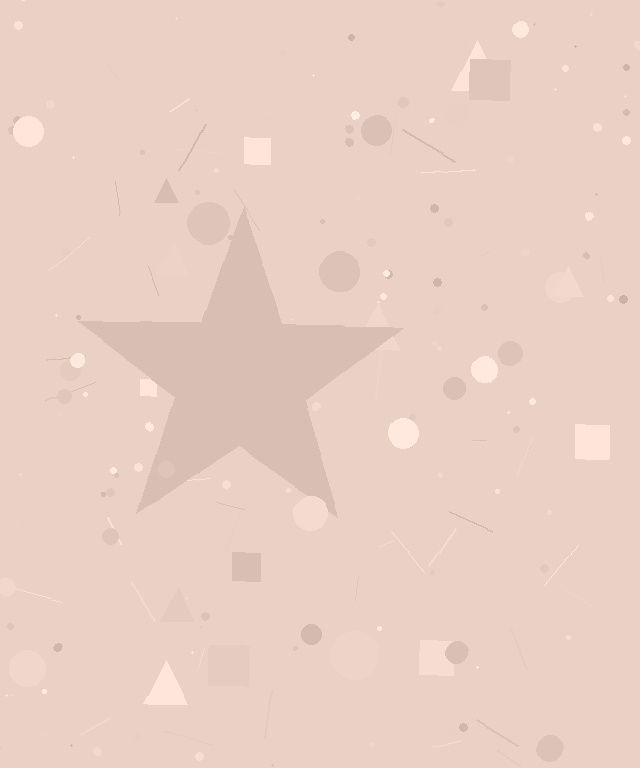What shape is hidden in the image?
A star is hidden in the image.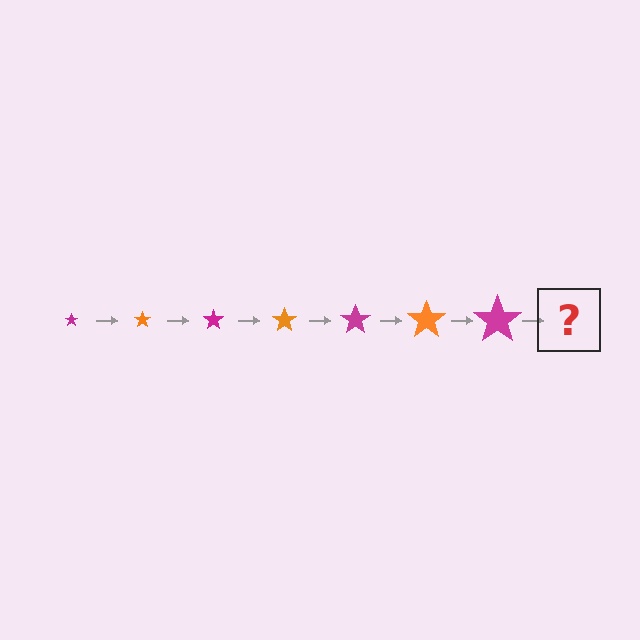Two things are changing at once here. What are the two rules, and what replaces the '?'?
The two rules are that the star grows larger each step and the color cycles through magenta and orange. The '?' should be an orange star, larger than the previous one.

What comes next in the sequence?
The next element should be an orange star, larger than the previous one.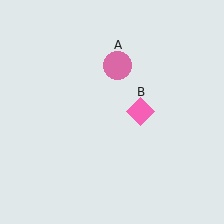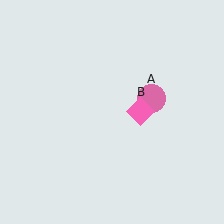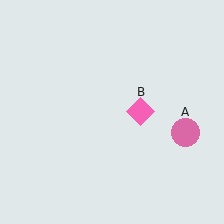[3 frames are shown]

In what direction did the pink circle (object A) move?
The pink circle (object A) moved down and to the right.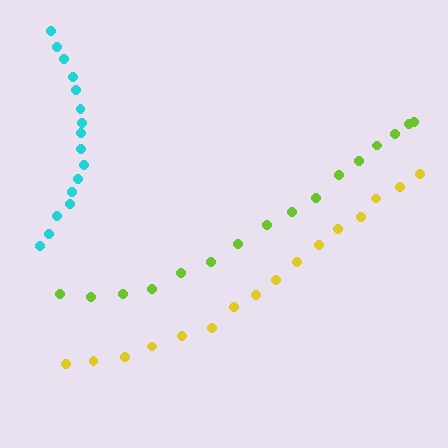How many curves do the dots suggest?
There are 3 distinct paths.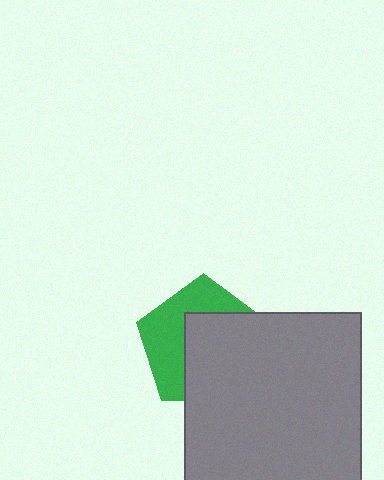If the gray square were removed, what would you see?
You would see the complete green pentagon.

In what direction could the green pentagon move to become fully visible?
The green pentagon could move toward the upper-left. That would shift it out from behind the gray square entirely.